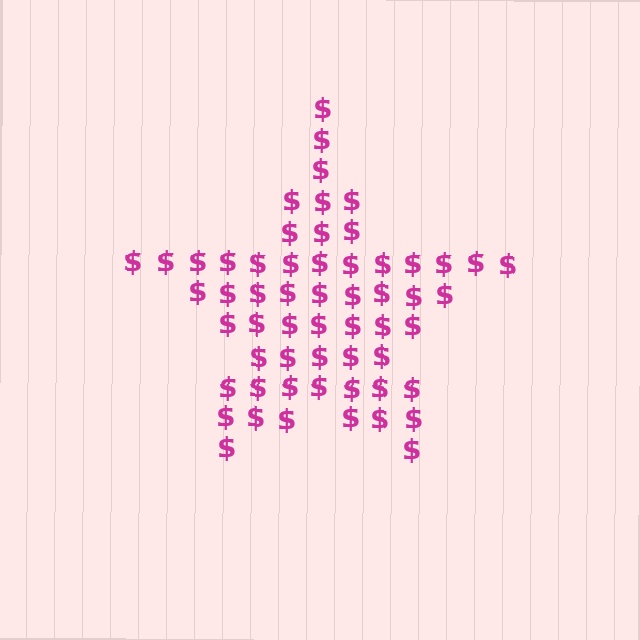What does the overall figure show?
The overall figure shows a star.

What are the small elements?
The small elements are dollar signs.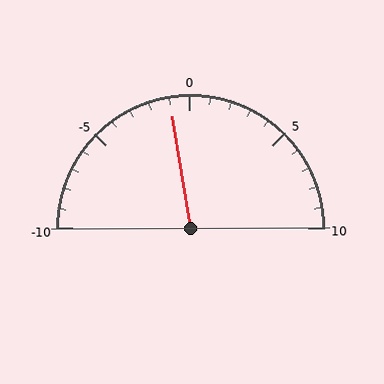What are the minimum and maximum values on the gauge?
The gauge ranges from -10 to 10.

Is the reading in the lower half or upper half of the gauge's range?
The reading is in the lower half of the range (-10 to 10).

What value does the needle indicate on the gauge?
The needle indicates approximately -1.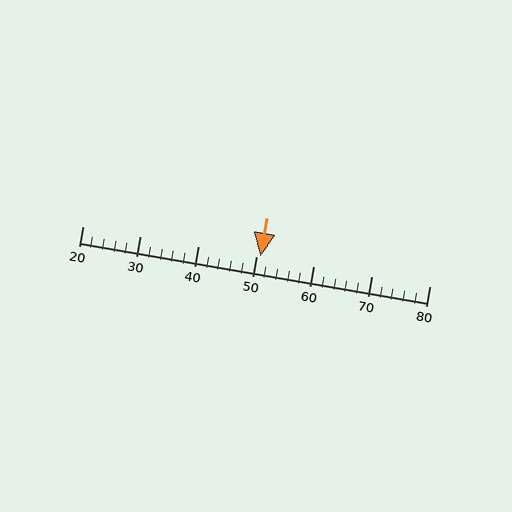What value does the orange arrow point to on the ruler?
The orange arrow points to approximately 51.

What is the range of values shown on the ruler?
The ruler shows values from 20 to 80.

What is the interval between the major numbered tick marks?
The major tick marks are spaced 10 units apart.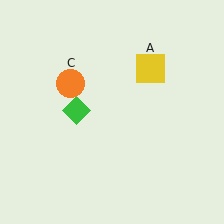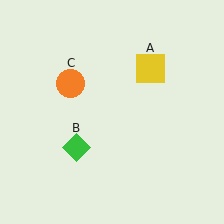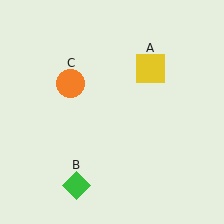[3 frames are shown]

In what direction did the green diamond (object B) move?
The green diamond (object B) moved down.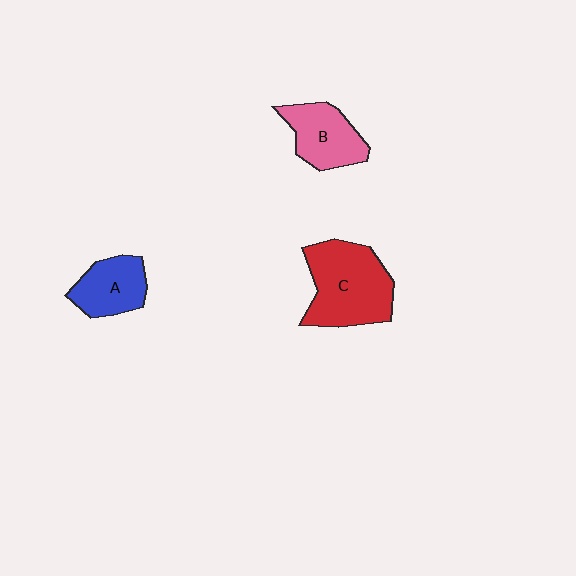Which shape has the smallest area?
Shape A (blue).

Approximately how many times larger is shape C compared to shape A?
Approximately 1.8 times.